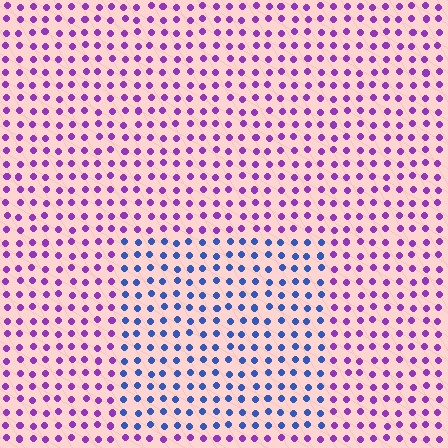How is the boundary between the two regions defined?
The boundary is defined purely by a slight shift in hue (about 58 degrees). Spacing, size, and orientation are identical on both sides.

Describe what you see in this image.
The image is filled with small purple elements in a uniform arrangement. A rectangle-shaped region is visible where the elements are tinted to a slightly different hue, forming a subtle color boundary.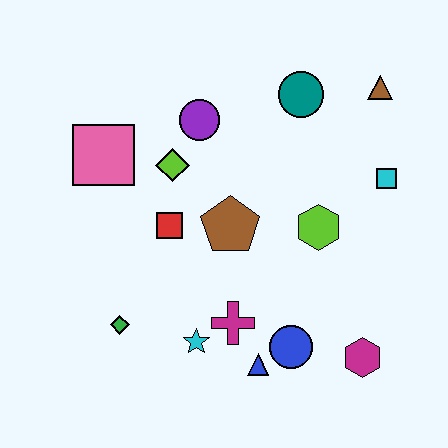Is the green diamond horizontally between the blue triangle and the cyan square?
No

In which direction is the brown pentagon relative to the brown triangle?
The brown pentagon is to the left of the brown triangle.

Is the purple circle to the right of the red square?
Yes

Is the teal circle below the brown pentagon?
No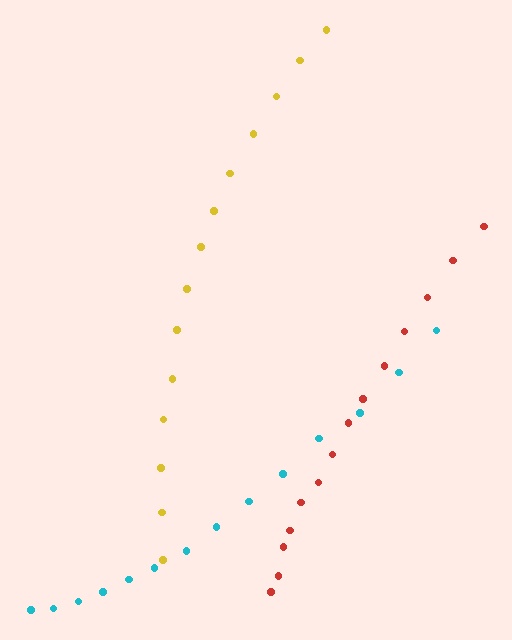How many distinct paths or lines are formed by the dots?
There are 3 distinct paths.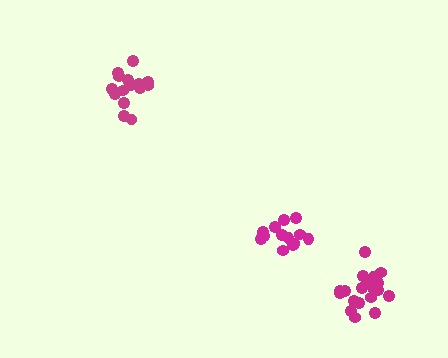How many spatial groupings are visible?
There are 3 spatial groupings.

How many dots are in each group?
Group 1: 19 dots, Group 2: 14 dots, Group 3: 15 dots (48 total).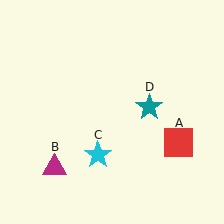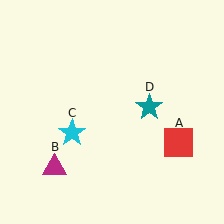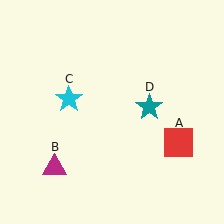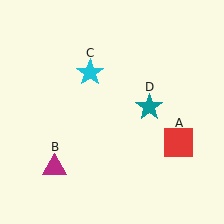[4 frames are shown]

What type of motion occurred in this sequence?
The cyan star (object C) rotated clockwise around the center of the scene.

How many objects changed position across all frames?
1 object changed position: cyan star (object C).